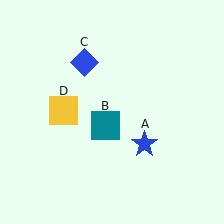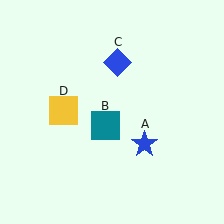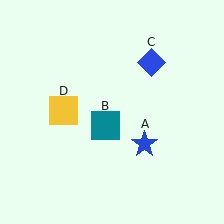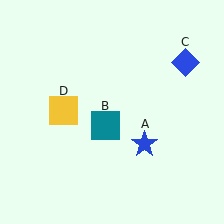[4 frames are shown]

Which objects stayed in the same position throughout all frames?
Blue star (object A) and teal square (object B) and yellow square (object D) remained stationary.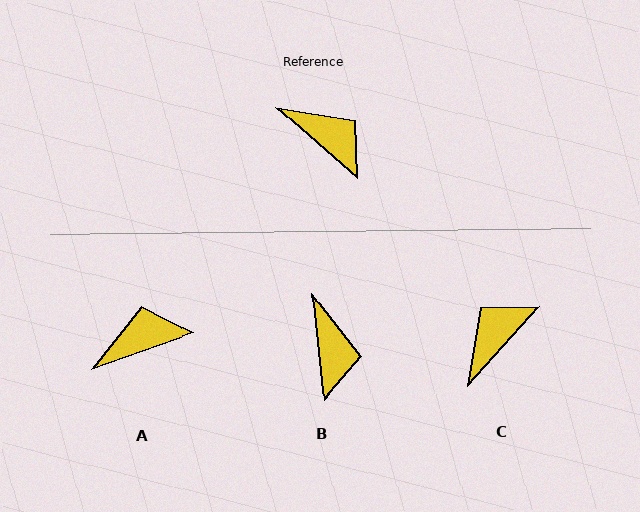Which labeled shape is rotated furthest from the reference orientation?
C, about 89 degrees away.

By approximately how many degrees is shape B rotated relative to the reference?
Approximately 43 degrees clockwise.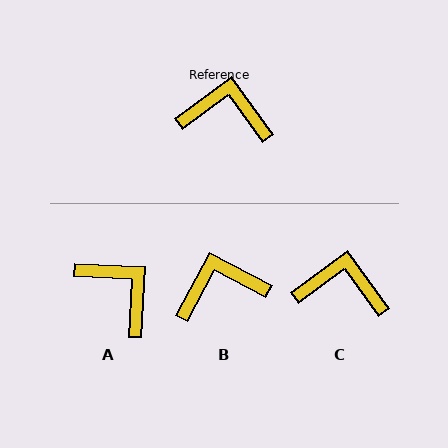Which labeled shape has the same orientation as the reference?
C.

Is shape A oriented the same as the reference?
No, it is off by about 39 degrees.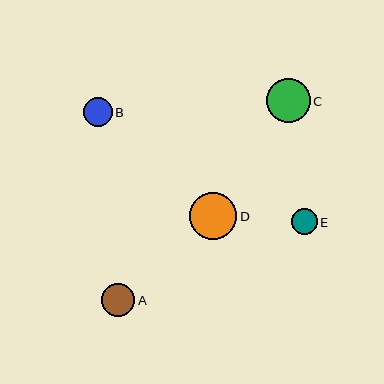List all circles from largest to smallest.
From largest to smallest: D, C, A, B, E.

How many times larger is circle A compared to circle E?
Circle A is approximately 1.3 times the size of circle E.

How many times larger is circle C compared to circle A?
Circle C is approximately 1.3 times the size of circle A.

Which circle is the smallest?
Circle E is the smallest with a size of approximately 26 pixels.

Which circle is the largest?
Circle D is the largest with a size of approximately 47 pixels.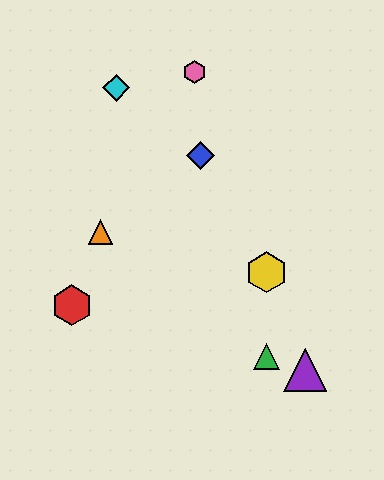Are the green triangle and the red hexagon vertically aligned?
No, the green triangle is at x≈267 and the red hexagon is at x≈72.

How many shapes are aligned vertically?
2 shapes (the green triangle, the yellow hexagon) are aligned vertically.